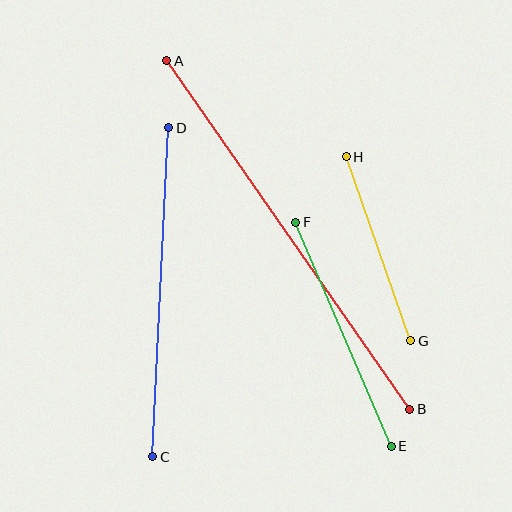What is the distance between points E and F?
The distance is approximately 244 pixels.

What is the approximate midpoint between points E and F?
The midpoint is at approximately (343, 334) pixels.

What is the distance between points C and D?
The distance is approximately 329 pixels.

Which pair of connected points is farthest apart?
Points A and B are farthest apart.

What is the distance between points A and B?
The distance is approximately 425 pixels.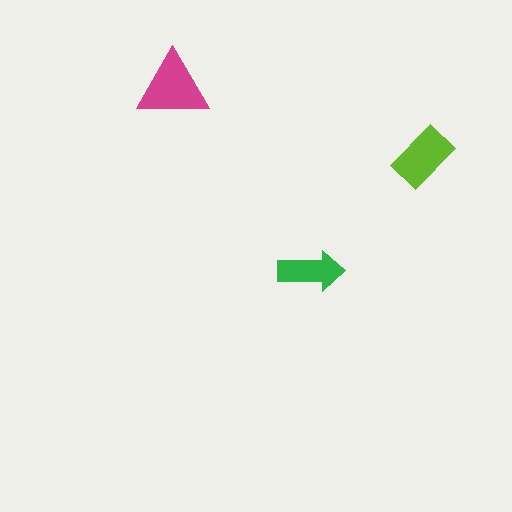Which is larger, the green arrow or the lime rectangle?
The lime rectangle.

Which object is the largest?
The magenta triangle.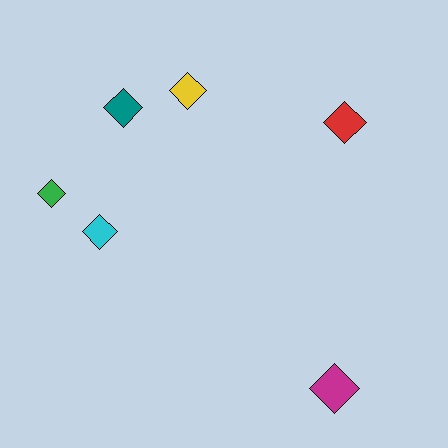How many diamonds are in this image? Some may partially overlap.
There are 6 diamonds.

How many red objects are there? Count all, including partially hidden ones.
There is 1 red object.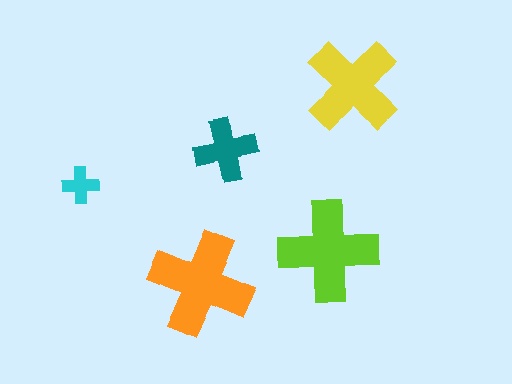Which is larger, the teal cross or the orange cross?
The orange one.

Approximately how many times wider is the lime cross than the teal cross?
About 1.5 times wider.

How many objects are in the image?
There are 5 objects in the image.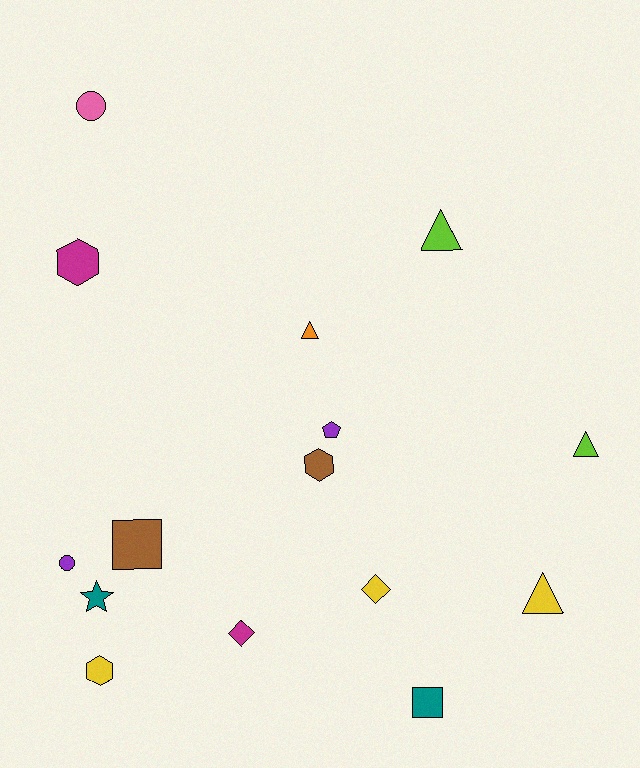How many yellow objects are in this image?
There are 3 yellow objects.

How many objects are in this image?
There are 15 objects.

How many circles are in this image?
There are 2 circles.